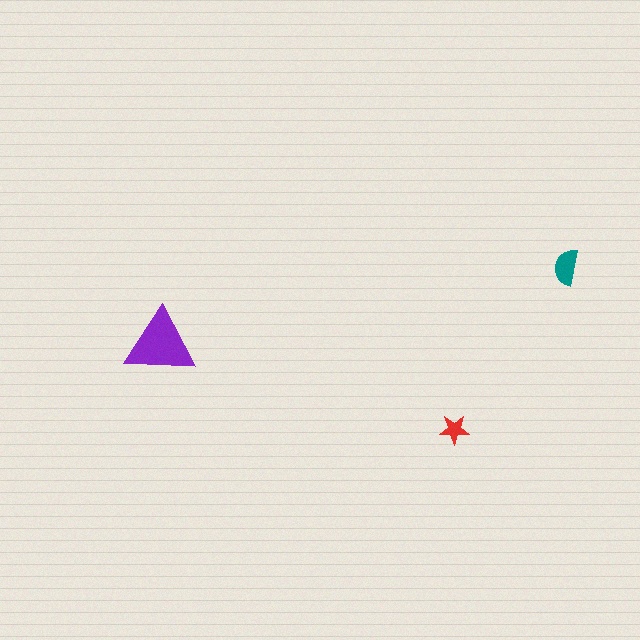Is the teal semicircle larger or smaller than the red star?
Larger.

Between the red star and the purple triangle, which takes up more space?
The purple triangle.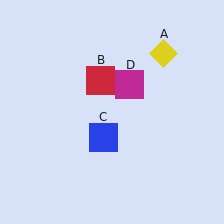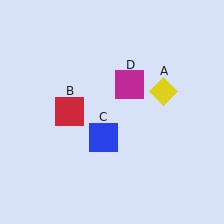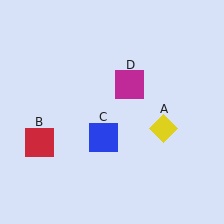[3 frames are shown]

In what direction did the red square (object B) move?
The red square (object B) moved down and to the left.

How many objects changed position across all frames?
2 objects changed position: yellow diamond (object A), red square (object B).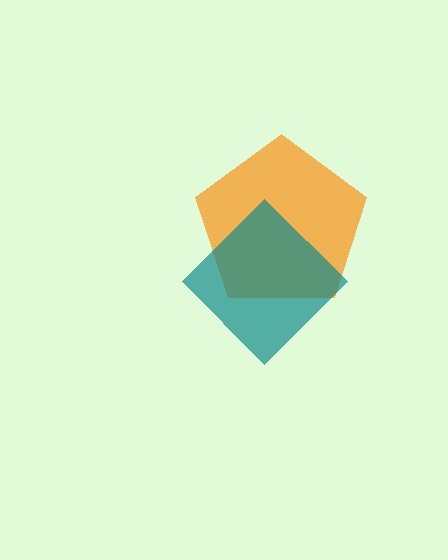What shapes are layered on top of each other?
The layered shapes are: an orange pentagon, a teal diamond.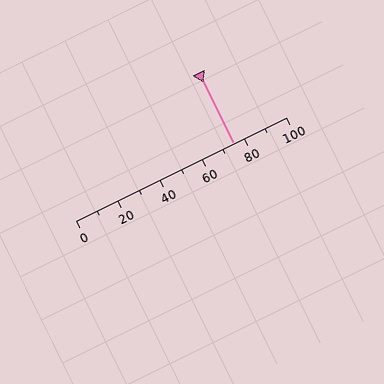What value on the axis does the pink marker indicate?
The marker indicates approximately 75.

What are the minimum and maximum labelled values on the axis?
The axis runs from 0 to 100.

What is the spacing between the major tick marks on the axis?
The major ticks are spaced 20 apart.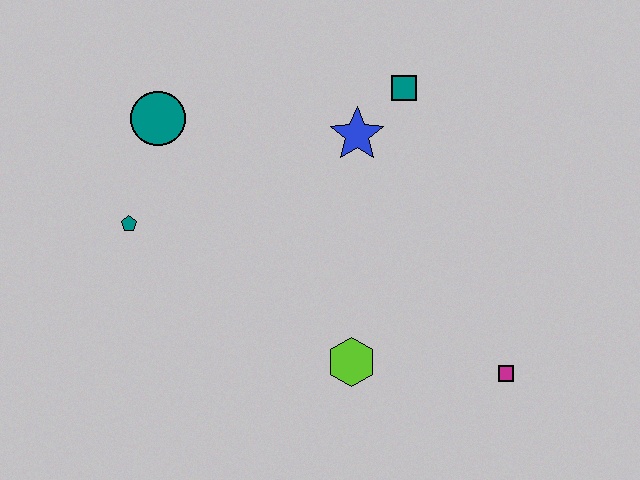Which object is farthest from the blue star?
The magenta square is farthest from the blue star.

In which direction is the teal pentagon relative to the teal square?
The teal pentagon is to the left of the teal square.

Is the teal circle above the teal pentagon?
Yes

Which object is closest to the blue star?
The teal square is closest to the blue star.